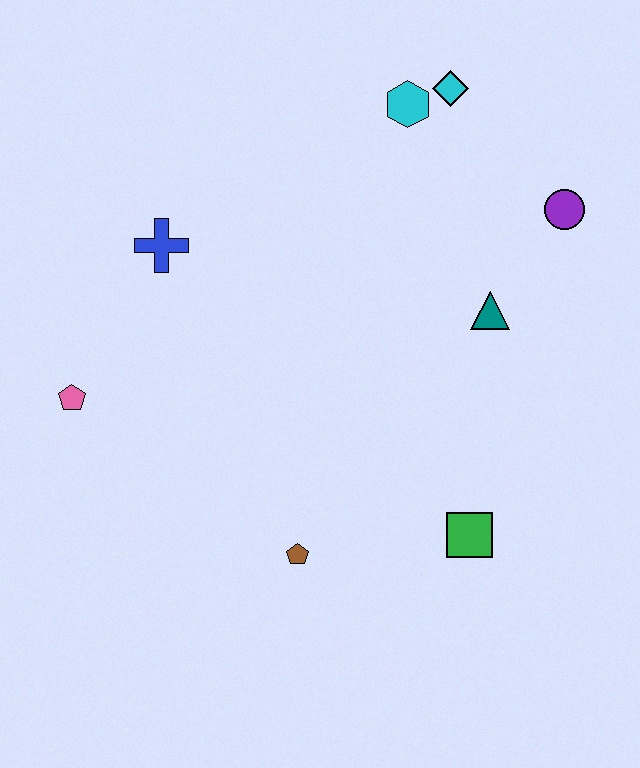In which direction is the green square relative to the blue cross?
The green square is to the right of the blue cross.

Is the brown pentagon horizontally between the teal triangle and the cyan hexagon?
No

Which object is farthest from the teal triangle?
The pink pentagon is farthest from the teal triangle.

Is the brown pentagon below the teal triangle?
Yes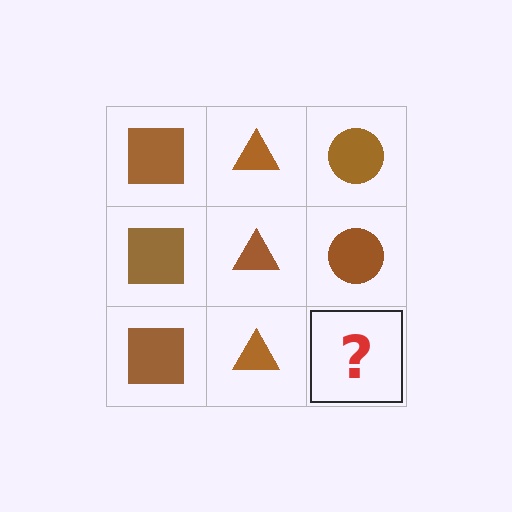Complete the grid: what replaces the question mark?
The question mark should be replaced with a brown circle.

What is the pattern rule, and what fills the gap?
The rule is that each column has a consistent shape. The gap should be filled with a brown circle.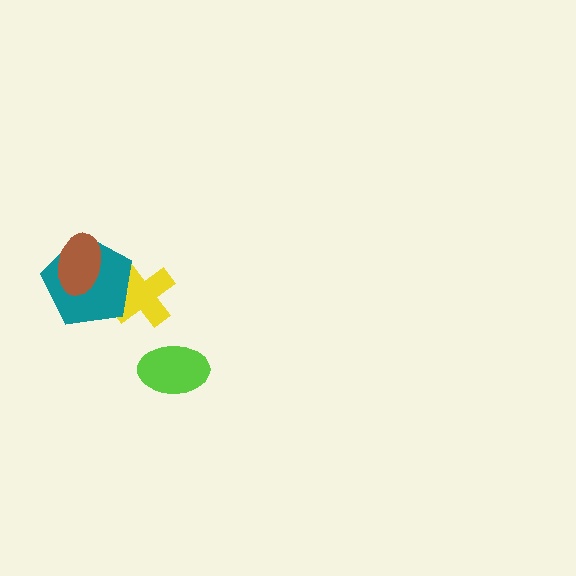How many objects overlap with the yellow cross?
1 object overlaps with the yellow cross.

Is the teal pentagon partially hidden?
Yes, it is partially covered by another shape.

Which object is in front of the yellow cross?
The teal pentagon is in front of the yellow cross.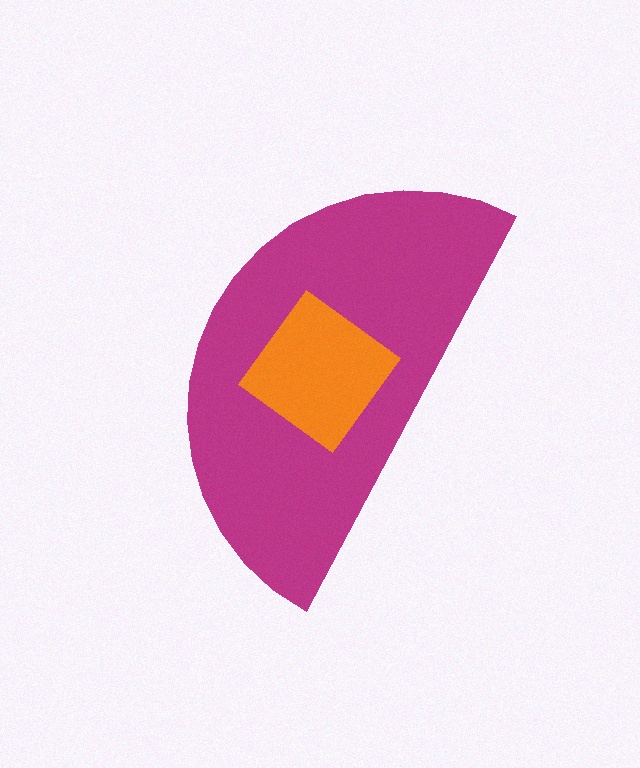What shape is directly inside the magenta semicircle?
The orange diamond.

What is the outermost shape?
The magenta semicircle.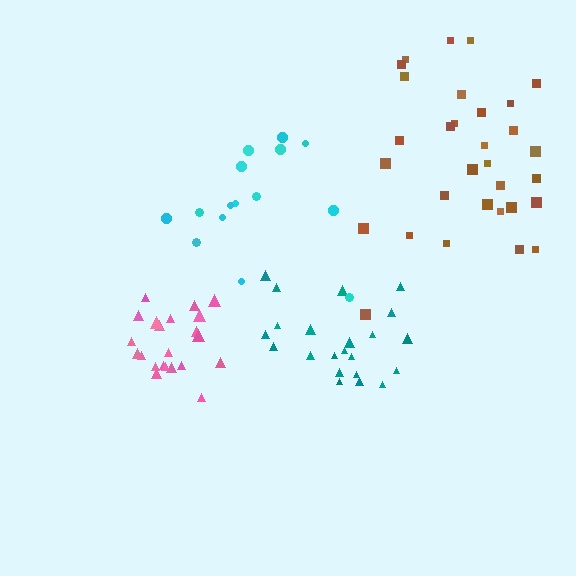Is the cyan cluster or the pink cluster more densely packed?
Pink.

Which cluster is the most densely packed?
Pink.